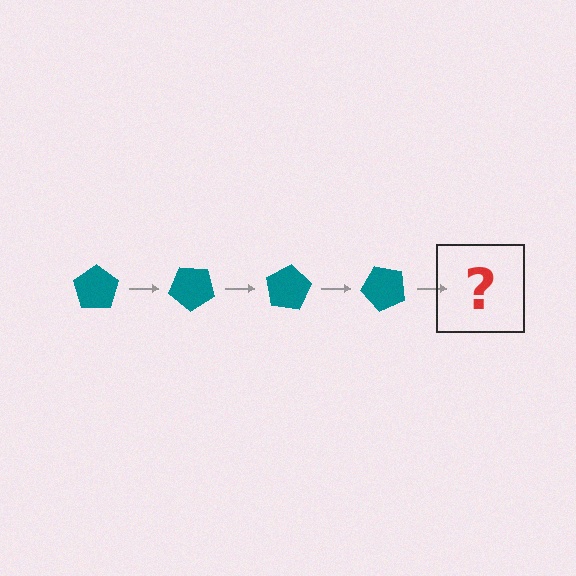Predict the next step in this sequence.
The next step is a teal pentagon rotated 160 degrees.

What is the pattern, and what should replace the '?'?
The pattern is that the pentagon rotates 40 degrees each step. The '?' should be a teal pentagon rotated 160 degrees.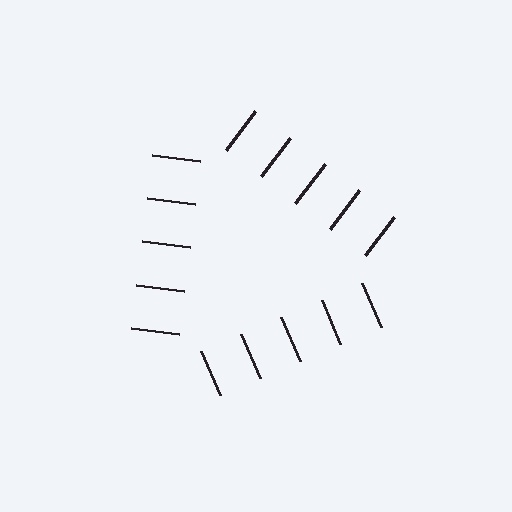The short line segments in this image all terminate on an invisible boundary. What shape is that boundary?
An illusory triangle — the line segments terminate on its edges but no continuous stroke is drawn.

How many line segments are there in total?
15 — 5 along each of the 3 edges.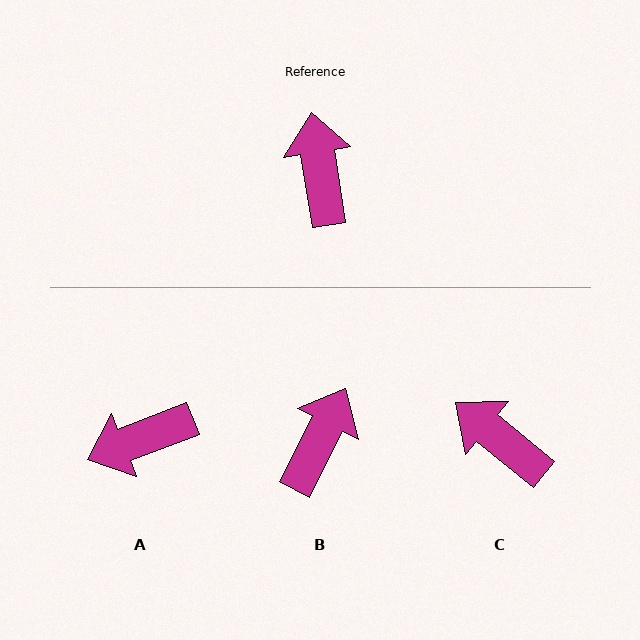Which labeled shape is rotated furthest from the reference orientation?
A, about 102 degrees away.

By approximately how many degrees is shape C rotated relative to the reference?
Approximately 42 degrees counter-clockwise.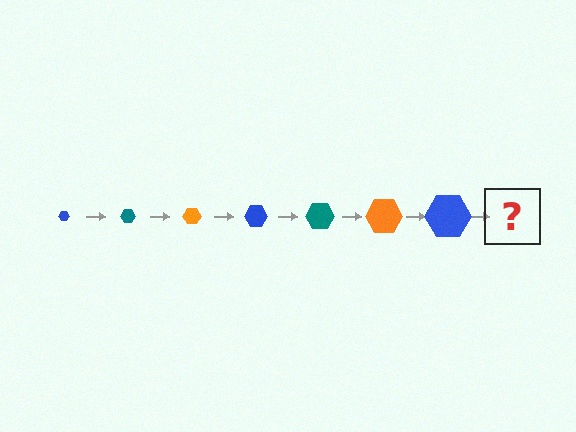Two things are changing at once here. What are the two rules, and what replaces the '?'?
The two rules are that the hexagon grows larger each step and the color cycles through blue, teal, and orange. The '?' should be a teal hexagon, larger than the previous one.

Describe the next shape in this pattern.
It should be a teal hexagon, larger than the previous one.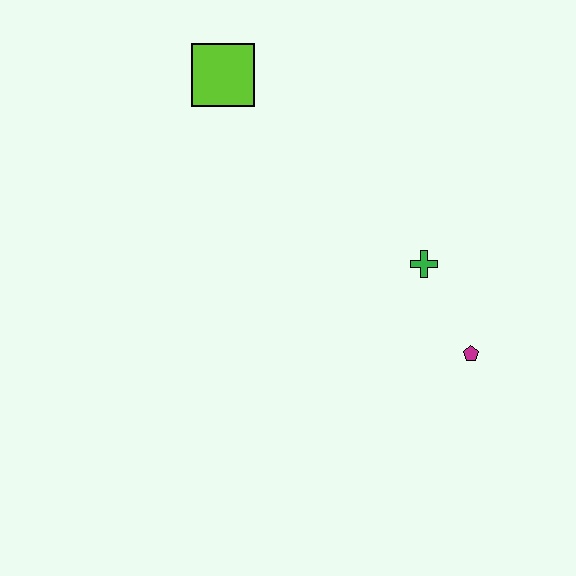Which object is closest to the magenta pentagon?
The green cross is closest to the magenta pentagon.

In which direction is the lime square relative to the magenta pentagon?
The lime square is above the magenta pentagon.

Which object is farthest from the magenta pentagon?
The lime square is farthest from the magenta pentagon.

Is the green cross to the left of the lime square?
No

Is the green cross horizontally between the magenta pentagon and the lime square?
Yes